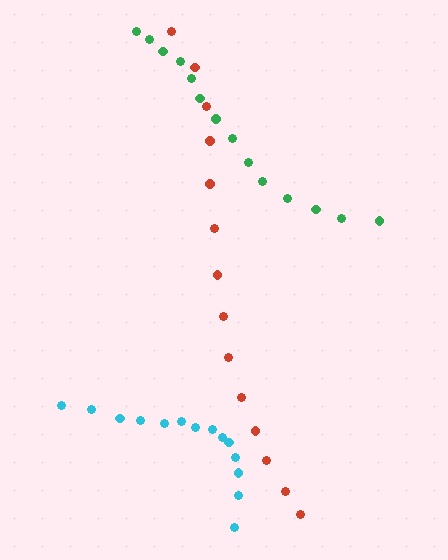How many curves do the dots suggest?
There are 3 distinct paths.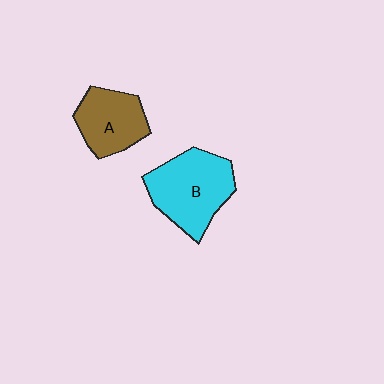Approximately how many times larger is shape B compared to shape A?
Approximately 1.4 times.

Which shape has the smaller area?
Shape A (brown).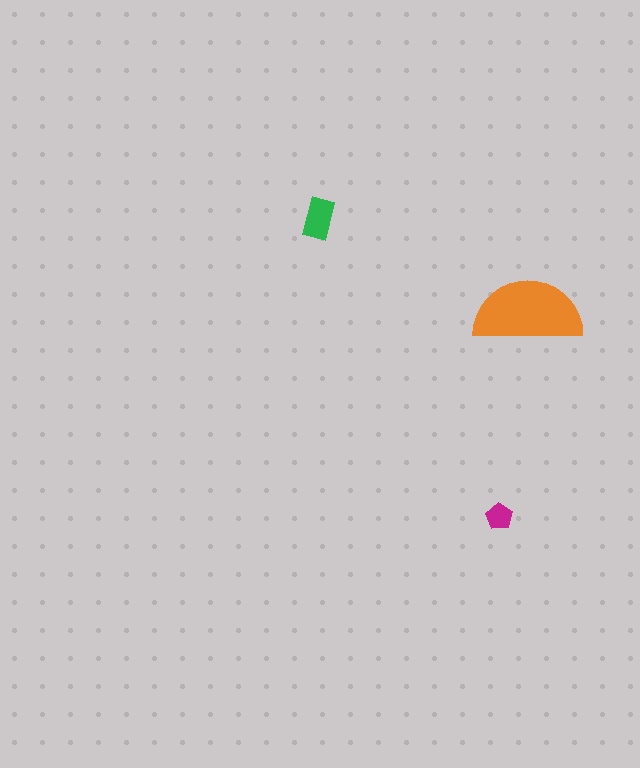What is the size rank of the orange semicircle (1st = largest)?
1st.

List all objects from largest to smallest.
The orange semicircle, the green rectangle, the magenta pentagon.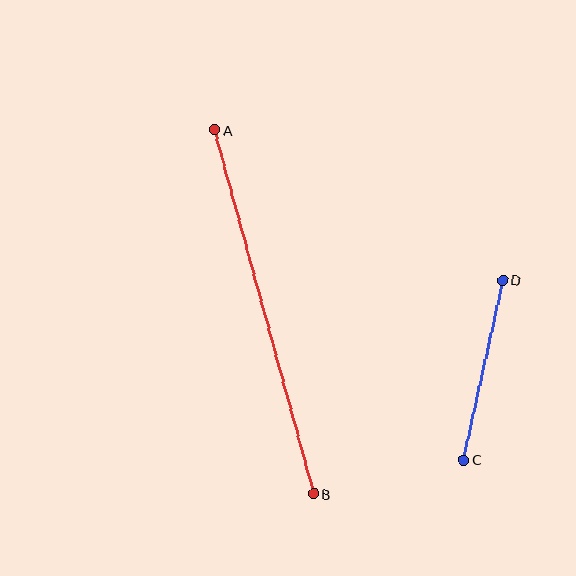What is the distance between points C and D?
The distance is approximately 184 pixels.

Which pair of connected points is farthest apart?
Points A and B are farthest apart.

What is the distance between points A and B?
The distance is approximately 377 pixels.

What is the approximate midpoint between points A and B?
The midpoint is at approximately (264, 312) pixels.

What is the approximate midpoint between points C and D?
The midpoint is at approximately (483, 370) pixels.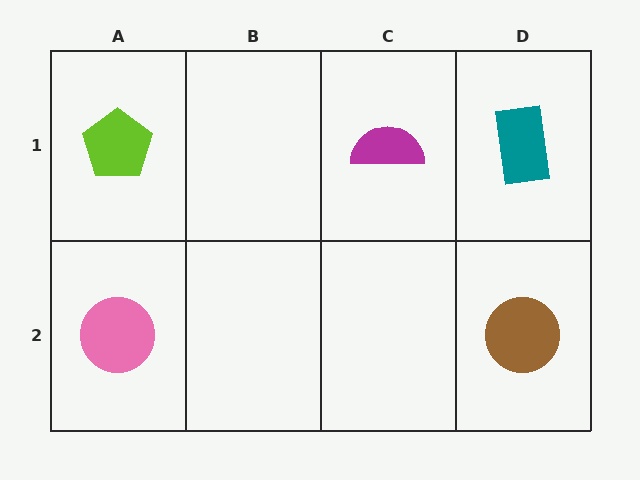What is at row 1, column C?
A magenta semicircle.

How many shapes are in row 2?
2 shapes.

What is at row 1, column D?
A teal rectangle.